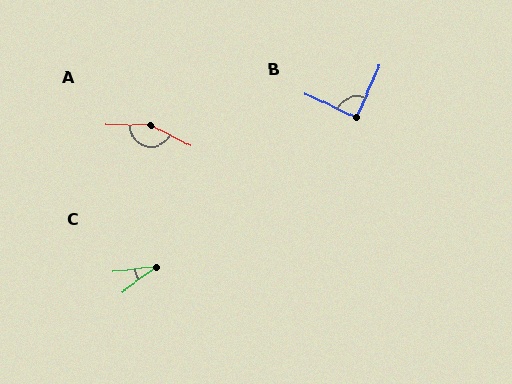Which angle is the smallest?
C, at approximately 30 degrees.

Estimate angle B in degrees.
Approximately 88 degrees.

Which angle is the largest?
A, at approximately 153 degrees.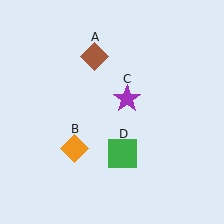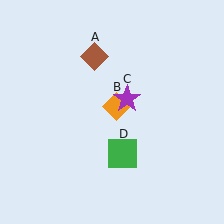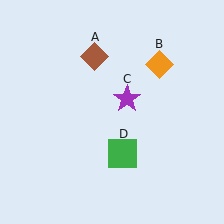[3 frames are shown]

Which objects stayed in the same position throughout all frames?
Brown diamond (object A) and purple star (object C) and green square (object D) remained stationary.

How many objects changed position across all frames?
1 object changed position: orange diamond (object B).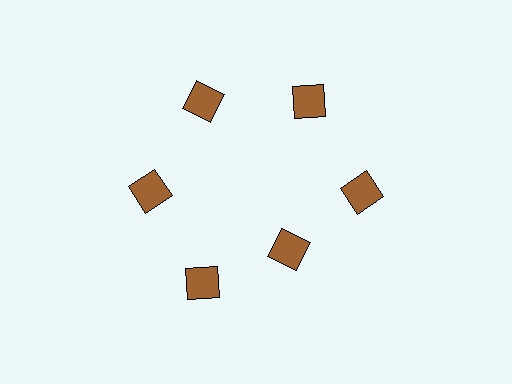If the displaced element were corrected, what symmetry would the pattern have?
It would have 6-fold rotational symmetry — the pattern would map onto itself every 60 degrees.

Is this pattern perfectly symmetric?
No. The 6 brown diamonds are arranged in a ring, but one element near the 5 o'clock position is pulled inward toward the center, breaking the 6-fold rotational symmetry.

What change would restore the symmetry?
The symmetry would be restored by moving it outward, back onto the ring so that all 6 diamonds sit at equal angles and equal distance from the center.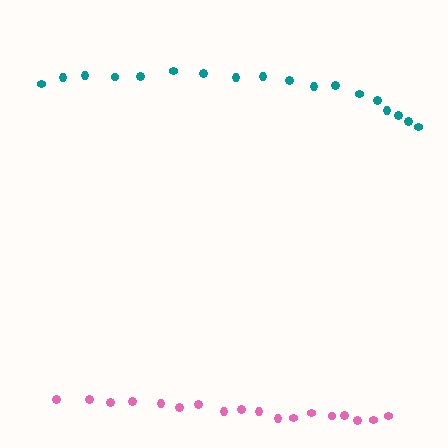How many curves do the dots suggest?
There are 2 distinct paths.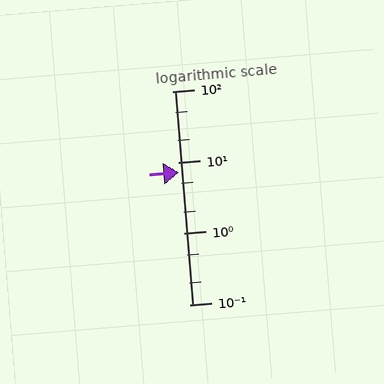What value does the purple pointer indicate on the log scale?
The pointer indicates approximately 7.2.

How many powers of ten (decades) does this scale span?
The scale spans 3 decades, from 0.1 to 100.